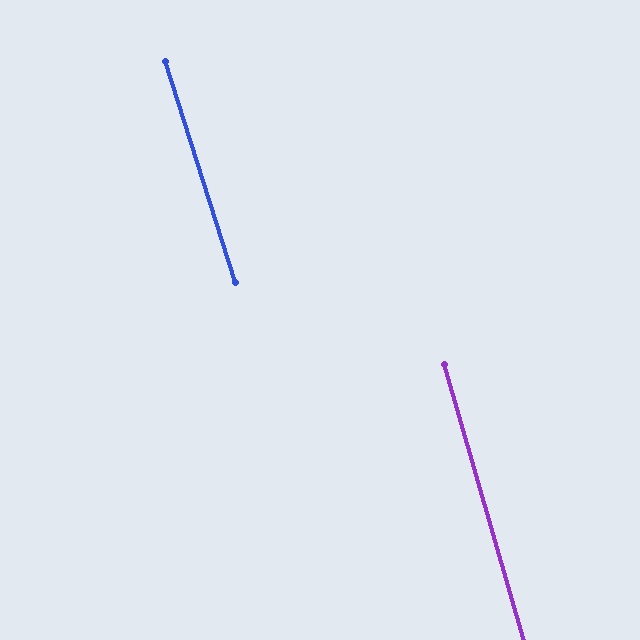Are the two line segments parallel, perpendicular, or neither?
Parallel — their directions differ by only 1.5°.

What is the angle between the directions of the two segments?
Approximately 1 degree.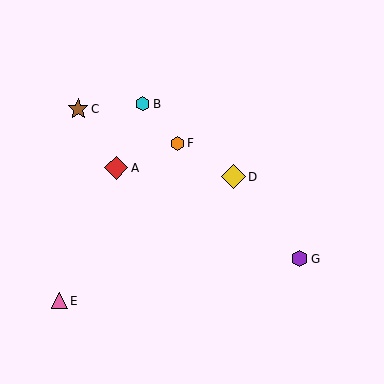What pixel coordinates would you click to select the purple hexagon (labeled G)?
Click at (299, 259) to select the purple hexagon G.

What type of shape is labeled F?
Shape F is an orange hexagon.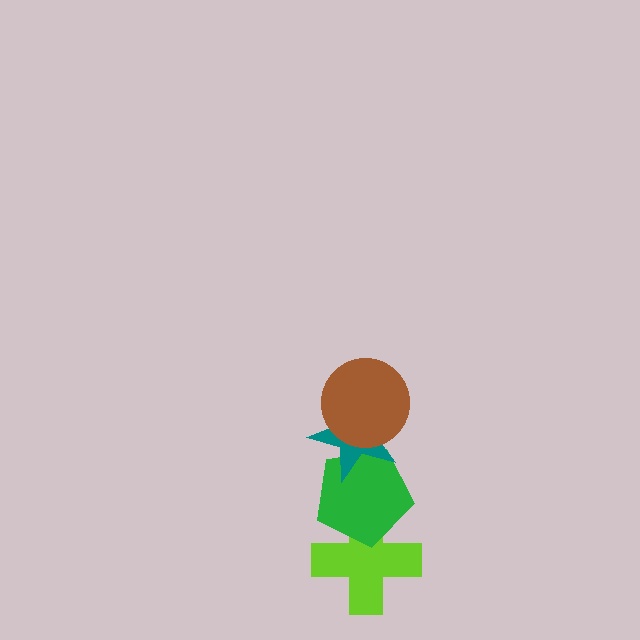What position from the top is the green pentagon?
The green pentagon is 3rd from the top.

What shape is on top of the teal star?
The brown circle is on top of the teal star.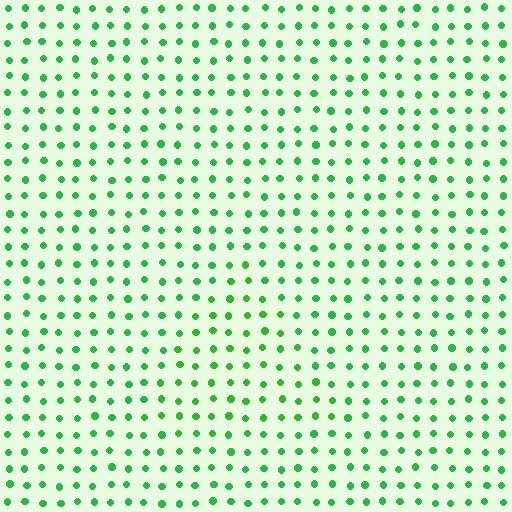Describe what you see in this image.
The image is filled with small green elements in a uniform arrangement. A triangle-shaped region is visible where the elements are tinted to a slightly different hue, forming a subtle color boundary.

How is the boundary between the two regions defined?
The boundary is defined purely by a slight shift in hue (about 15 degrees). Spacing, size, and orientation are identical on both sides.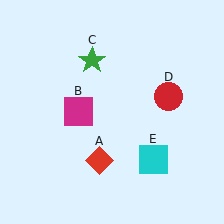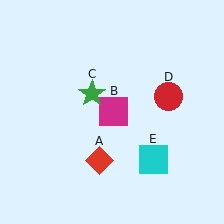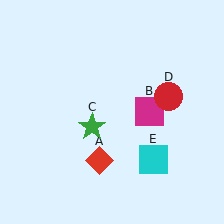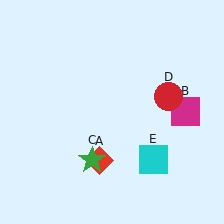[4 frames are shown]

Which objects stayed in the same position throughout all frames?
Red diamond (object A) and red circle (object D) and cyan square (object E) remained stationary.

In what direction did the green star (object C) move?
The green star (object C) moved down.